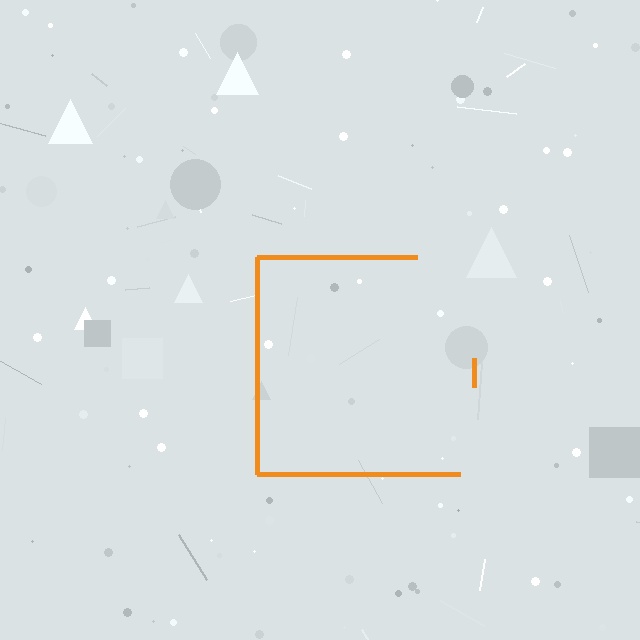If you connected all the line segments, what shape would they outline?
They would outline a square.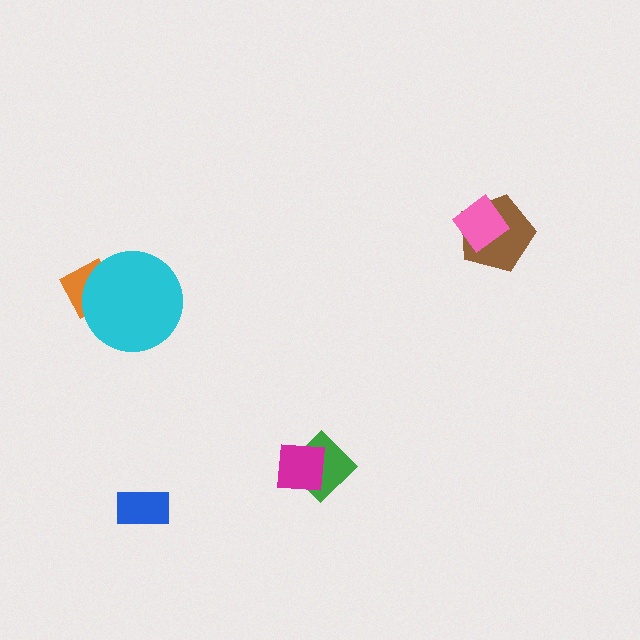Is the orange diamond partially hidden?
Yes, it is partially covered by another shape.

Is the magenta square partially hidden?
No, no other shape covers it.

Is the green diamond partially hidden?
Yes, it is partially covered by another shape.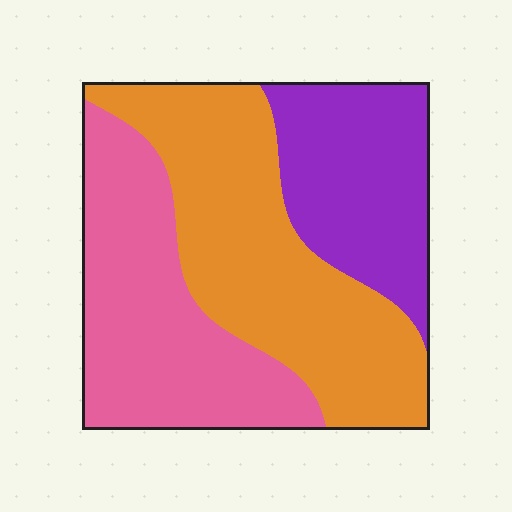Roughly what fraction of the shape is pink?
Pink covers 34% of the shape.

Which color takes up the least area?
Purple, at roughly 25%.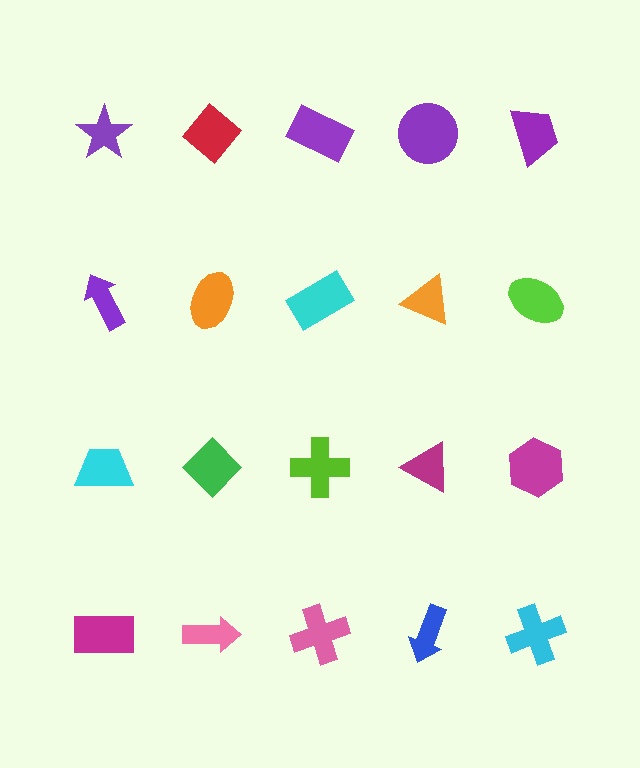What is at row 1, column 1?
A purple star.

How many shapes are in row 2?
5 shapes.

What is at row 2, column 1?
A purple arrow.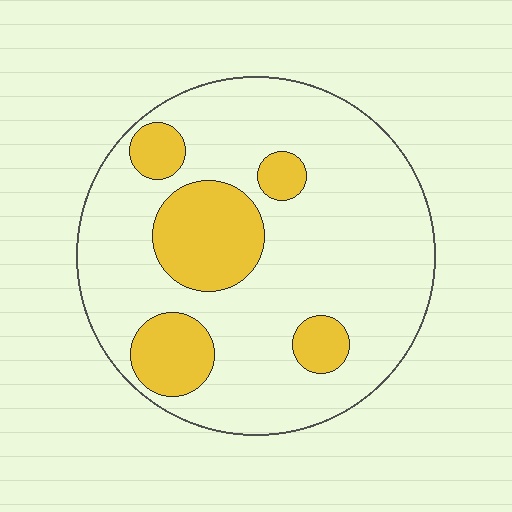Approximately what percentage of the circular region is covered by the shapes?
Approximately 20%.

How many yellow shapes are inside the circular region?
5.